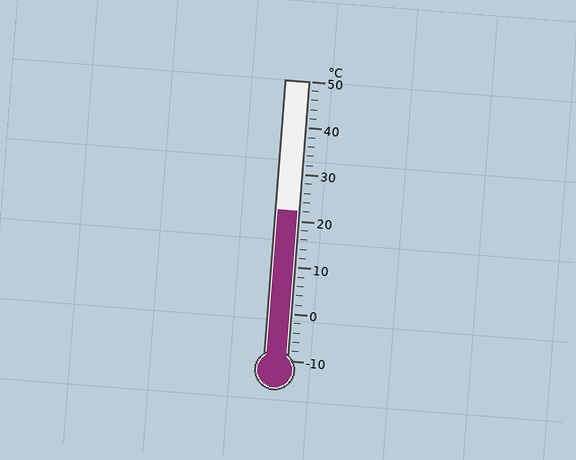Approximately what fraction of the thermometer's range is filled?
The thermometer is filled to approximately 55% of its range.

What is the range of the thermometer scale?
The thermometer scale ranges from -10°C to 50°C.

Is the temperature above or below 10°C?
The temperature is above 10°C.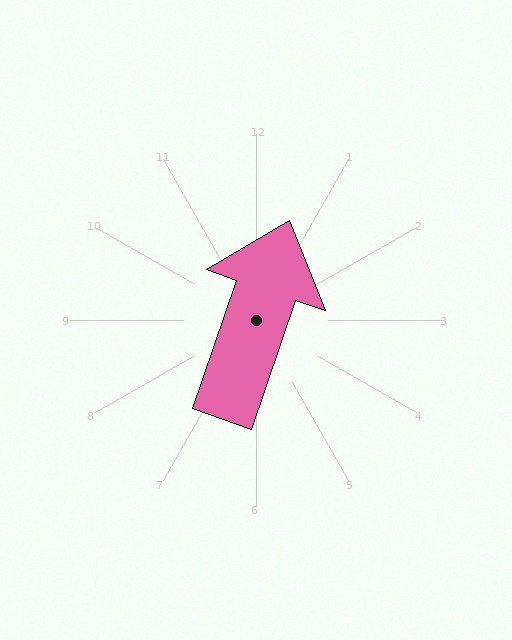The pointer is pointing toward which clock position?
Roughly 1 o'clock.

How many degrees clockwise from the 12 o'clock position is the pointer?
Approximately 19 degrees.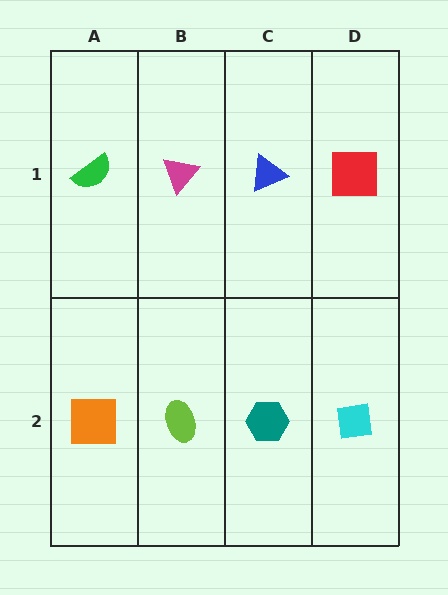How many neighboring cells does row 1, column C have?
3.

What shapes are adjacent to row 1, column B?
A lime ellipse (row 2, column B), a green semicircle (row 1, column A), a blue triangle (row 1, column C).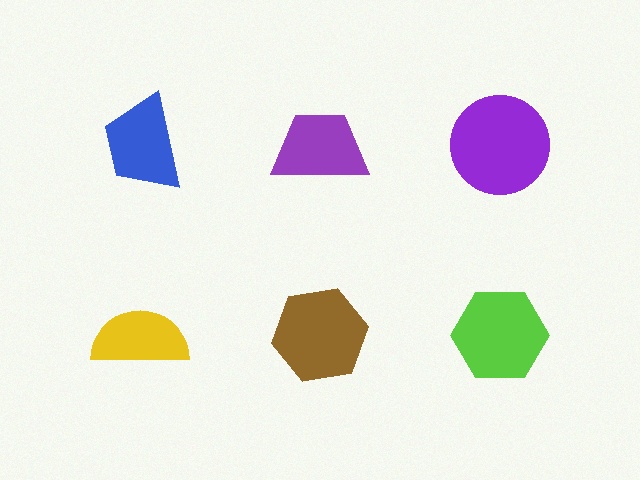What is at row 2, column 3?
A lime hexagon.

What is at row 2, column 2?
A brown hexagon.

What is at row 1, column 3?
A purple circle.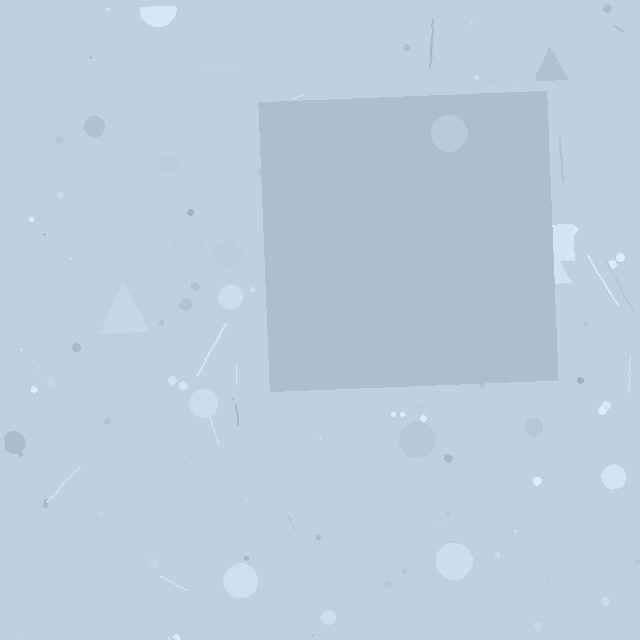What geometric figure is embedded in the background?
A square is embedded in the background.